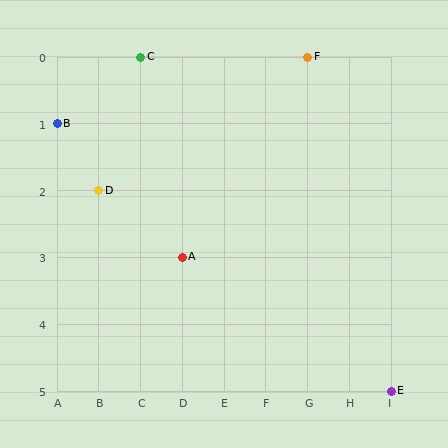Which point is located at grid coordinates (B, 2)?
Point D is at (B, 2).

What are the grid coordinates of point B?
Point B is at grid coordinates (A, 1).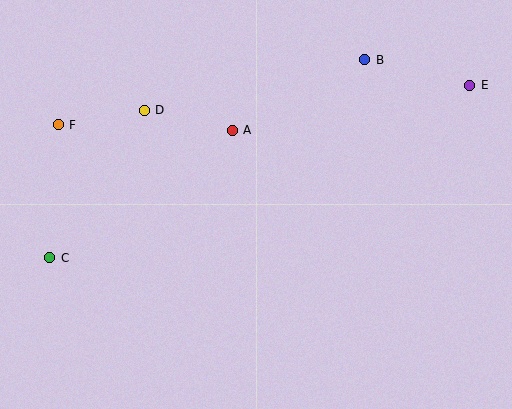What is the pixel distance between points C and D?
The distance between C and D is 175 pixels.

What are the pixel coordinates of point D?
Point D is at (145, 110).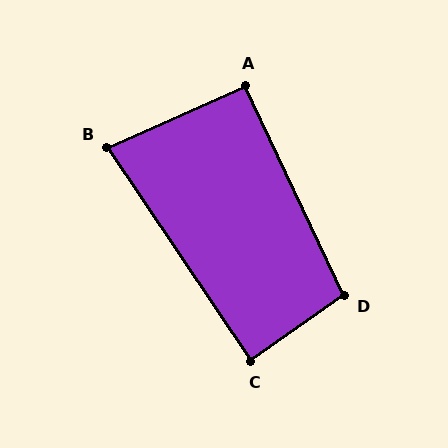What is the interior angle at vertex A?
Approximately 91 degrees (approximately right).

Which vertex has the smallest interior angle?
B, at approximately 80 degrees.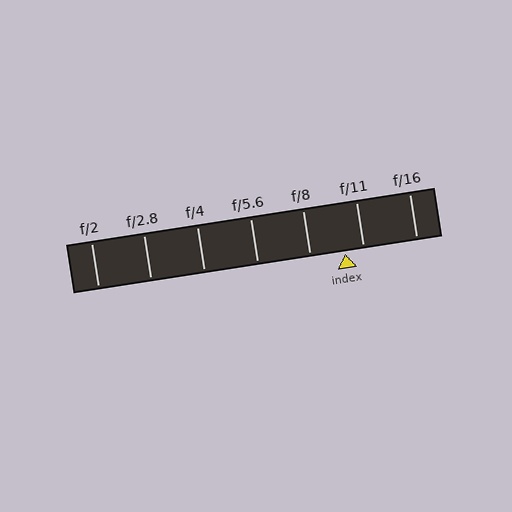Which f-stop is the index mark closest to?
The index mark is closest to f/11.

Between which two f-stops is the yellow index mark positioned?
The index mark is between f/8 and f/11.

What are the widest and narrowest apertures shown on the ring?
The widest aperture shown is f/2 and the narrowest is f/16.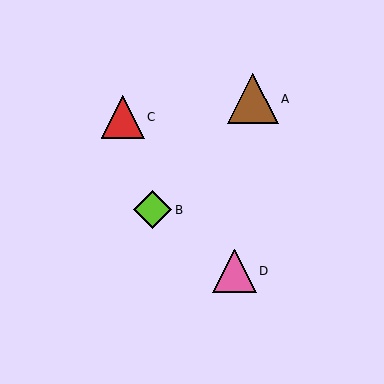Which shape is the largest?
The brown triangle (labeled A) is the largest.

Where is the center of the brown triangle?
The center of the brown triangle is at (253, 99).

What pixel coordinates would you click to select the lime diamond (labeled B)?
Click at (152, 210) to select the lime diamond B.